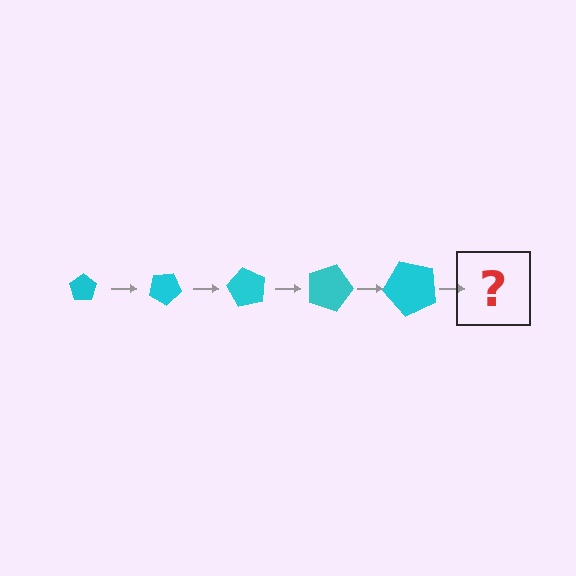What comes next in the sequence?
The next element should be a pentagon, larger than the previous one and rotated 150 degrees from the start.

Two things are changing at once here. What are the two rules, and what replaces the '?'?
The two rules are that the pentagon grows larger each step and it rotates 30 degrees each step. The '?' should be a pentagon, larger than the previous one and rotated 150 degrees from the start.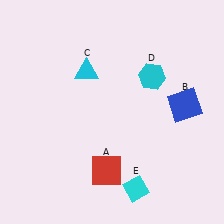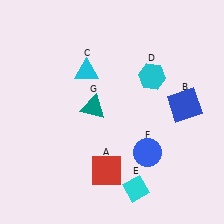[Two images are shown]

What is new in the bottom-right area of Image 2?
A blue circle (F) was added in the bottom-right area of Image 2.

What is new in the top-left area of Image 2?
A teal triangle (G) was added in the top-left area of Image 2.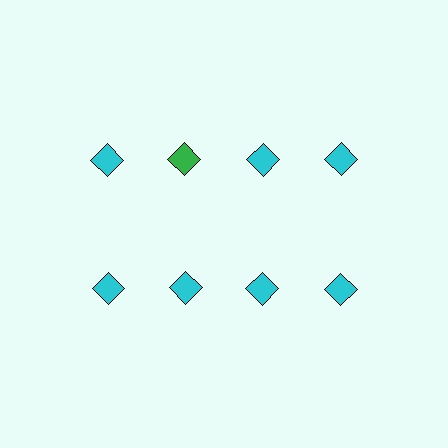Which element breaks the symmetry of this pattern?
The green diamond in the top row, second from left column breaks the symmetry. All other shapes are cyan diamonds.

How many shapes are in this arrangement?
There are 8 shapes arranged in a grid pattern.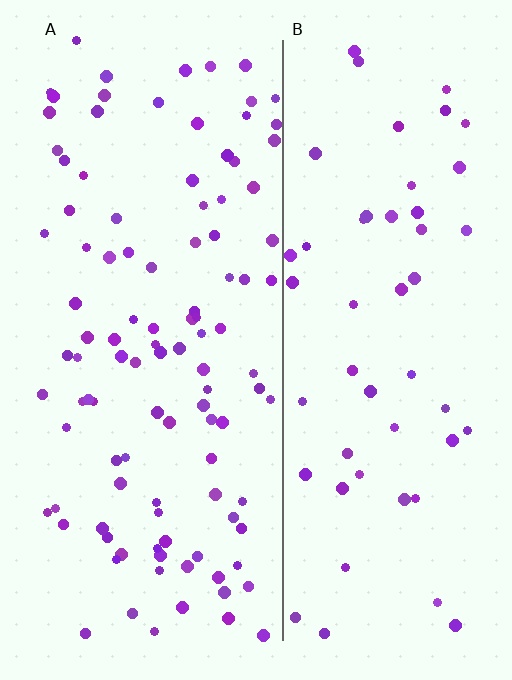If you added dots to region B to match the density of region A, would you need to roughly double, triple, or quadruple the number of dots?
Approximately double.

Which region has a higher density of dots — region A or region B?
A (the left).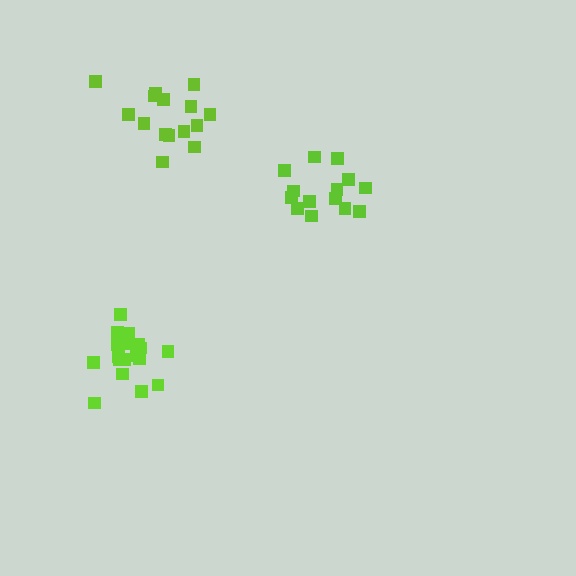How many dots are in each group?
Group 1: 19 dots, Group 2: 14 dots, Group 3: 15 dots (48 total).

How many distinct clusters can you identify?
There are 3 distinct clusters.